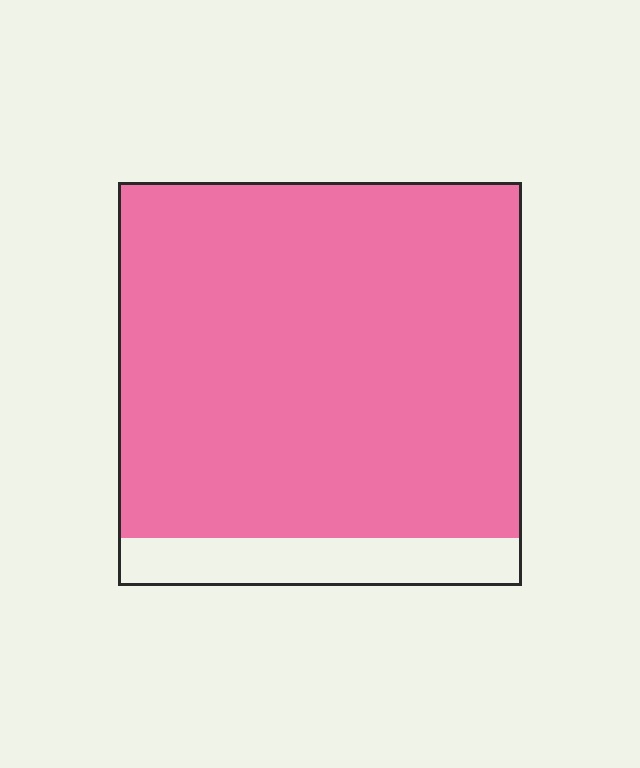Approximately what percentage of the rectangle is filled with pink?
Approximately 90%.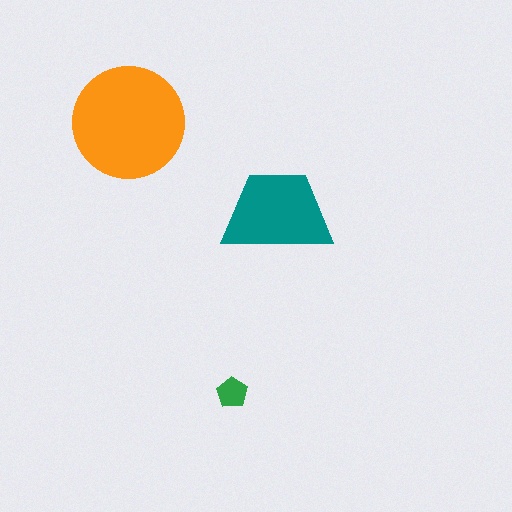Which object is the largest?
The orange circle.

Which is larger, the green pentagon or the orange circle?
The orange circle.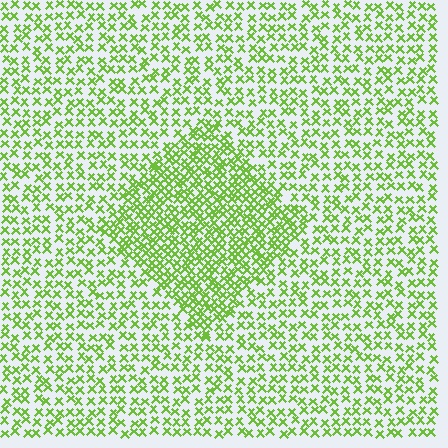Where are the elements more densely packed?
The elements are more densely packed inside the diamond boundary.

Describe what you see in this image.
The image contains small lime elements arranged at two different densities. A diamond-shaped region is visible where the elements are more densely packed than the surrounding area.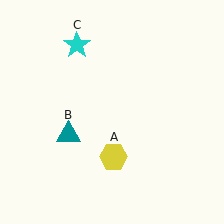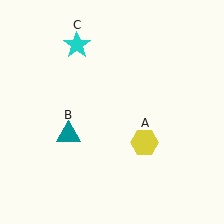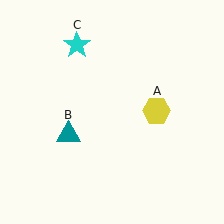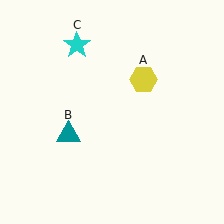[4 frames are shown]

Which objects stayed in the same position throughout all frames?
Teal triangle (object B) and cyan star (object C) remained stationary.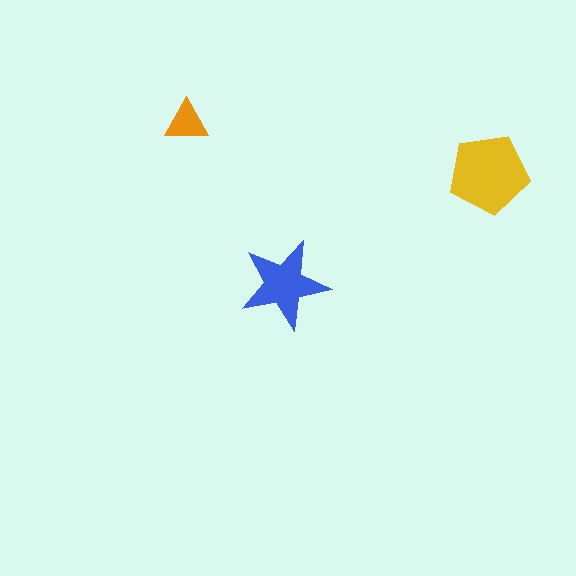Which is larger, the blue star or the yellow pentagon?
The yellow pentagon.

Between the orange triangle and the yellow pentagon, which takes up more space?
The yellow pentagon.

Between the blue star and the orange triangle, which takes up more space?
The blue star.